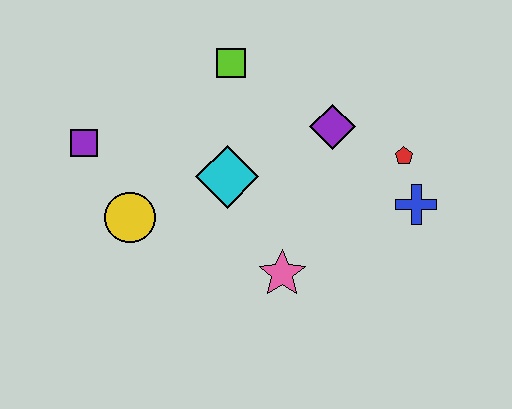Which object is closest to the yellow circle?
The purple square is closest to the yellow circle.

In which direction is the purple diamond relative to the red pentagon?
The purple diamond is to the left of the red pentagon.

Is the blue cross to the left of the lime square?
No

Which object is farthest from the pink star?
The purple square is farthest from the pink star.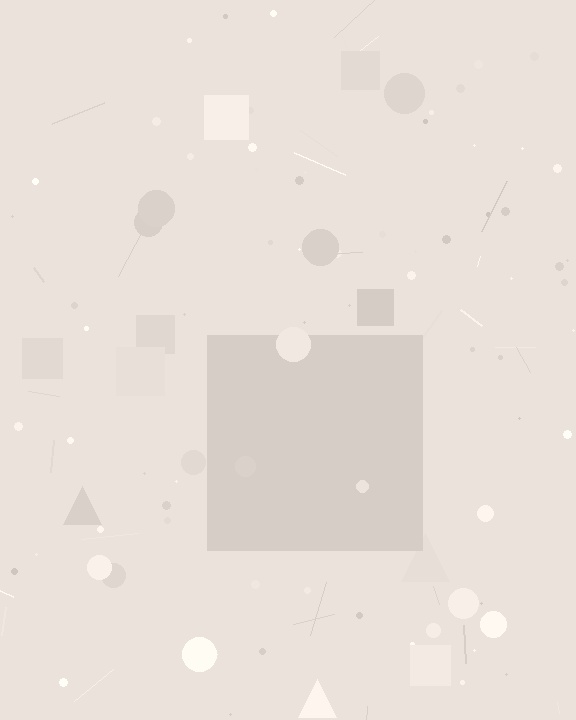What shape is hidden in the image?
A square is hidden in the image.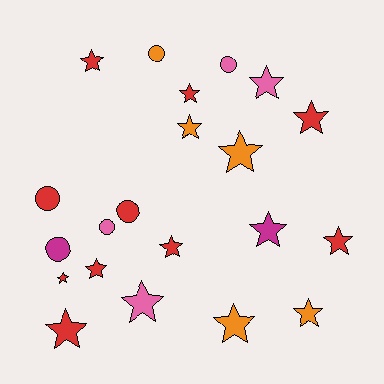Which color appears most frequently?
Red, with 10 objects.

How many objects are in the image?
There are 21 objects.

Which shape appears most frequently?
Star, with 15 objects.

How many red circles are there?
There are 2 red circles.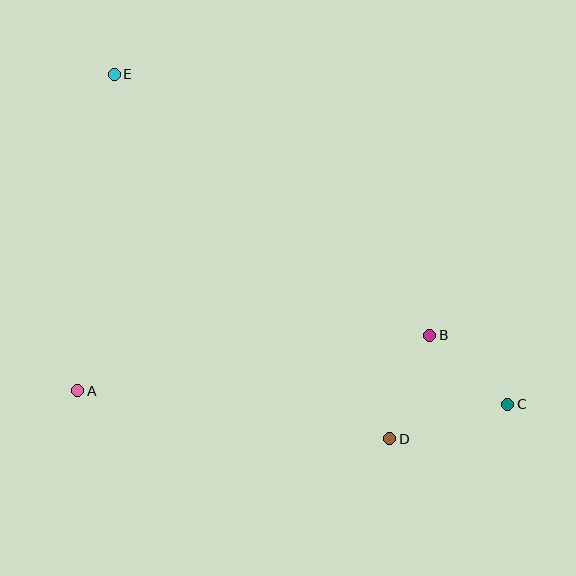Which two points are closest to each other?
Points B and C are closest to each other.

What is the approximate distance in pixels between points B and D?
The distance between B and D is approximately 111 pixels.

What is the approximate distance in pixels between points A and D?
The distance between A and D is approximately 316 pixels.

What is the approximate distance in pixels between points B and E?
The distance between B and E is approximately 409 pixels.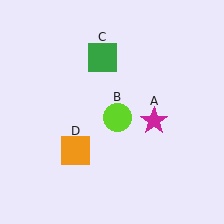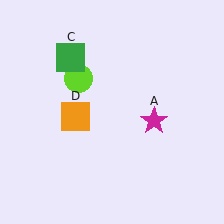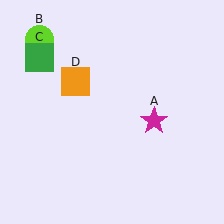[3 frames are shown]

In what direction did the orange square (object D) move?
The orange square (object D) moved up.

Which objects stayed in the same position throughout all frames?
Magenta star (object A) remained stationary.